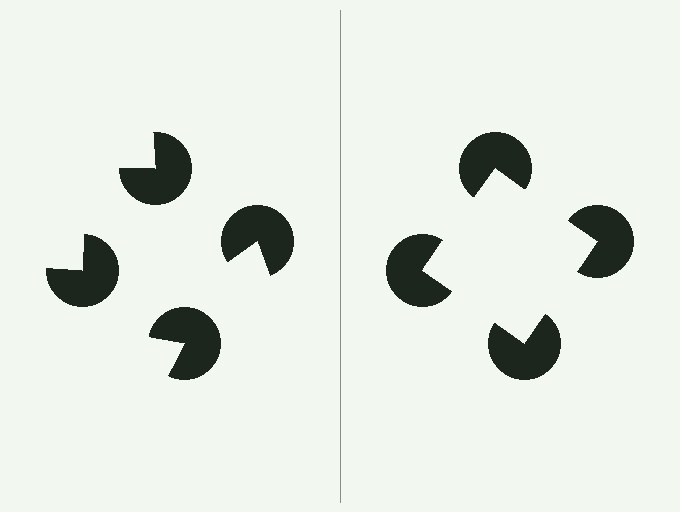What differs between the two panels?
The pac-man discs are positioned identically on both sides; only the wedge orientations differ. On the right they align to a square; on the left they are misaligned.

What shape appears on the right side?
An illusory square.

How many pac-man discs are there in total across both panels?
8 — 4 on each side.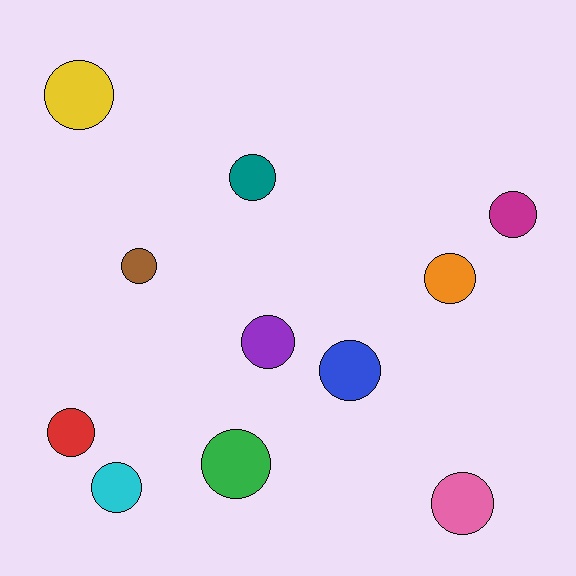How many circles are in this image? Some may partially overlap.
There are 11 circles.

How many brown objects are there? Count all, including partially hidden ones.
There is 1 brown object.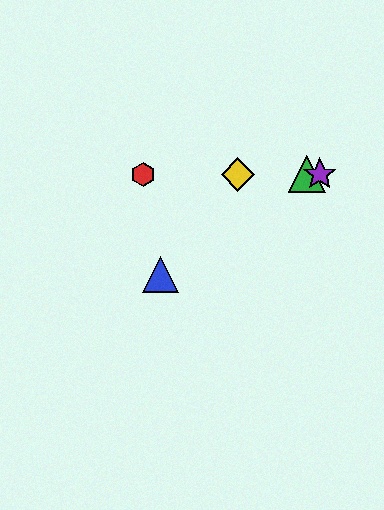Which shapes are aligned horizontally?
The red hexagon, the green triangle, the yellow diamond, the purple star are aligned horizontally.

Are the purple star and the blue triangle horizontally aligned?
No, the purple star is at y≈174 and the blue triangle is at y≈274.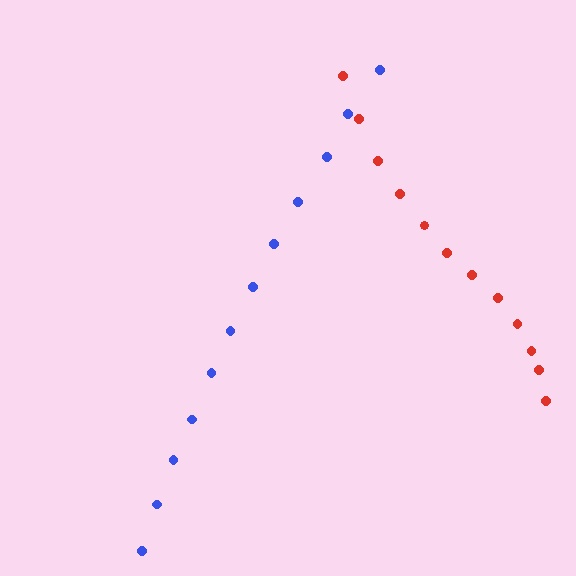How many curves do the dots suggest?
There are 2 distinct paths.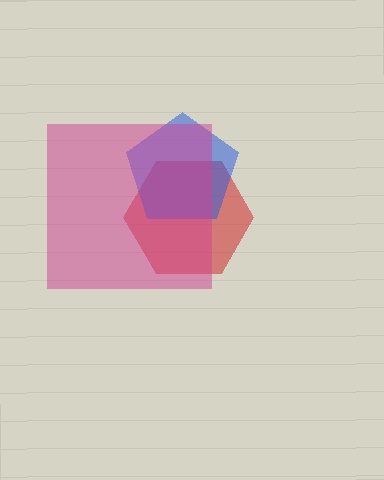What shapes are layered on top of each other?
The layered shapes are: a red hexagon, a blue pentagon, a magenta square.